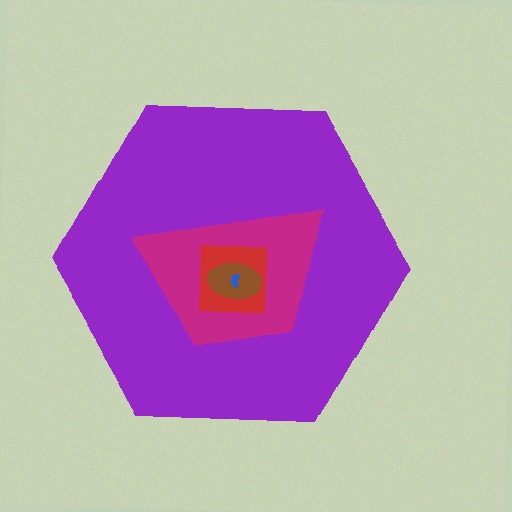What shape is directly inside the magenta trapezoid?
The red square.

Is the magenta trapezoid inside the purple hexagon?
Yes.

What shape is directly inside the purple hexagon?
The magenta trapezoid.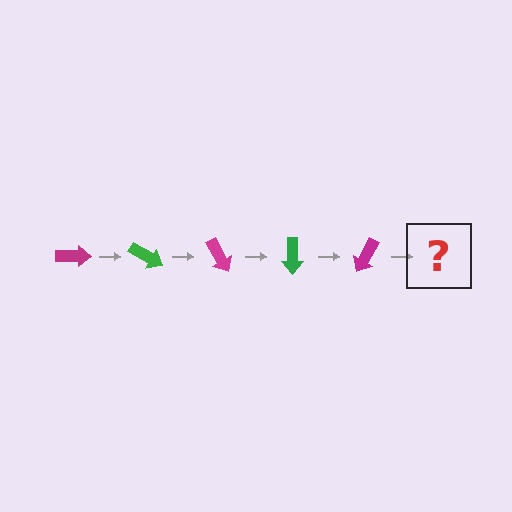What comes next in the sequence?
The next element should be a green arrow, rotated 150 degrees from the start.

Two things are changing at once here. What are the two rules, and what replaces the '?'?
The two rules are that it rotates 30 degrees each step and the color cycles through magenta and green. The '?' should be a green arrow, rotated 150 degrees from the start.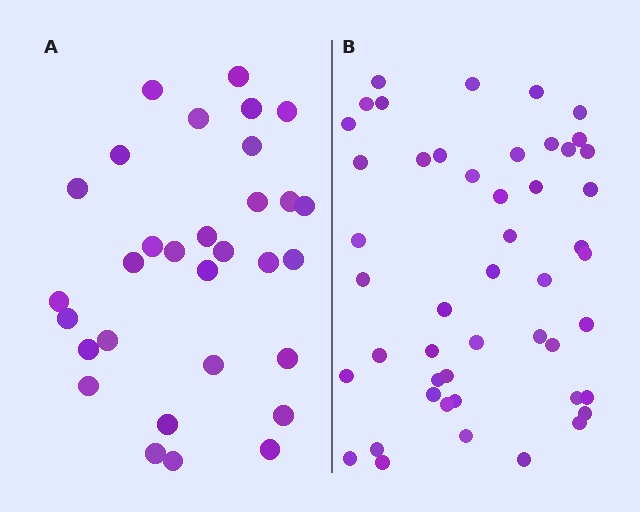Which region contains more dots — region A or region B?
Region B (the right region) has more dots.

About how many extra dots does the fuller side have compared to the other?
Region B has approximately 15 more dots than region A.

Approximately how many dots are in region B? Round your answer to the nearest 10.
About 50 dots. (The exact count is 48, which rounds to 50.)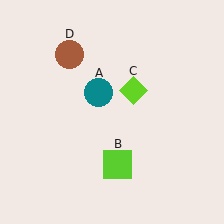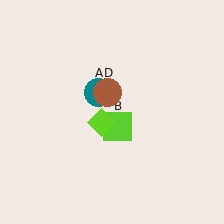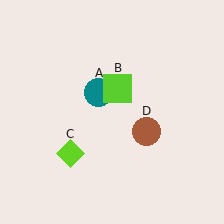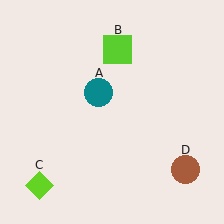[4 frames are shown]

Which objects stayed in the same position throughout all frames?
Teal circle (object A) remained stationary.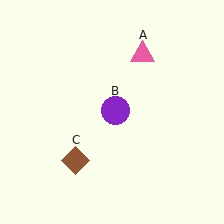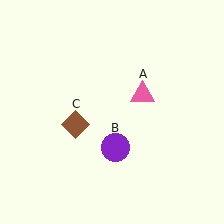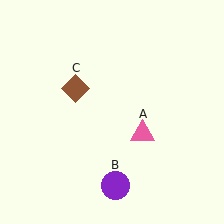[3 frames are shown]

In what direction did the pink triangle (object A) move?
The pink triangle (object A) moved down.